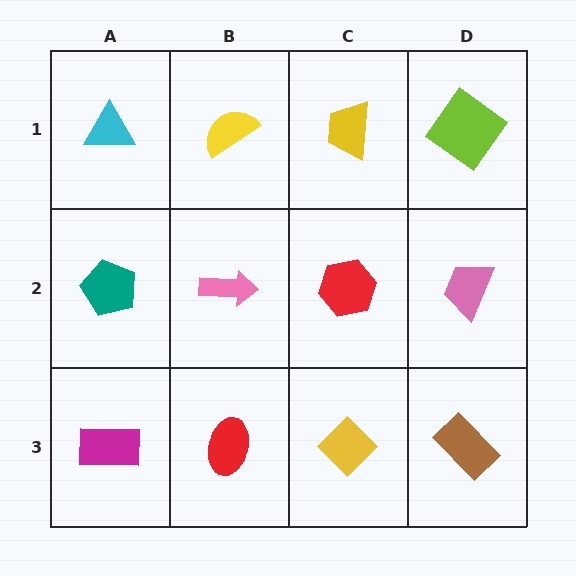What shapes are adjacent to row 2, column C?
A yellow trapezoid (row 1, column C), a yellow diamond (row 3, column C), a pink arrow (row 2, column B), a pink trapezoid (row 2, column D).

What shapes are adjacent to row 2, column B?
A yellow semicircle (row 1, column B), a red ellipse (row 3, column B), a teal pentagon (row 2, column A), a red hexagon (row 2, column C).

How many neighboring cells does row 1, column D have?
2.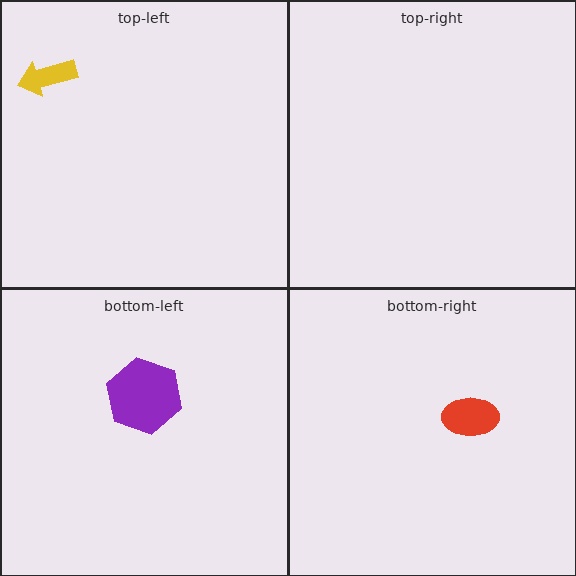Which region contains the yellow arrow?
The top-left region.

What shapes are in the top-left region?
The yellow arrow.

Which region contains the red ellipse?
The bottom-right region.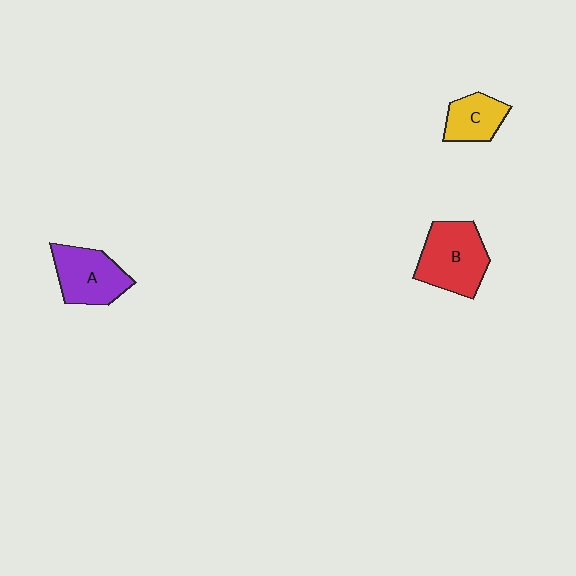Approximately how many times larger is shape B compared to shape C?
Approximately 1.7 times.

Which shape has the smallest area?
Shape C (yellow).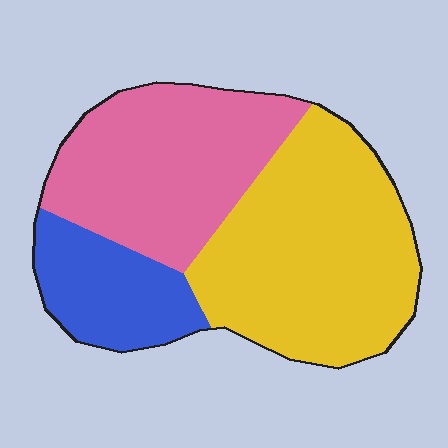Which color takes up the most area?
Yellow, at roughly 45%.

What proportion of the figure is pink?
Pink covers 36% of the figure.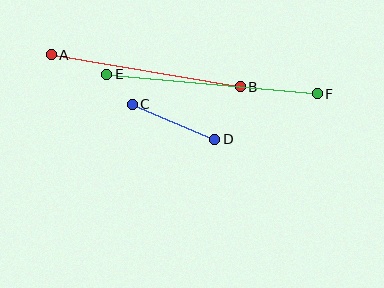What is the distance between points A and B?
The distance is approximately 192 pixels.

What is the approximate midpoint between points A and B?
The midpoint is at approximately (146, 71) pixels.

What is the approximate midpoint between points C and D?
The midpoint is at approximately (174, 122) pixels.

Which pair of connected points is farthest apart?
Points E and F are farthest apart.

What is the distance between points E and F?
The distance is approximately 211 pixels.